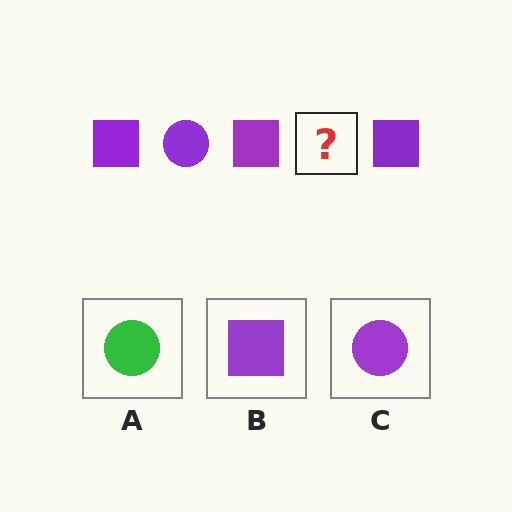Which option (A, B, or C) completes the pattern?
C.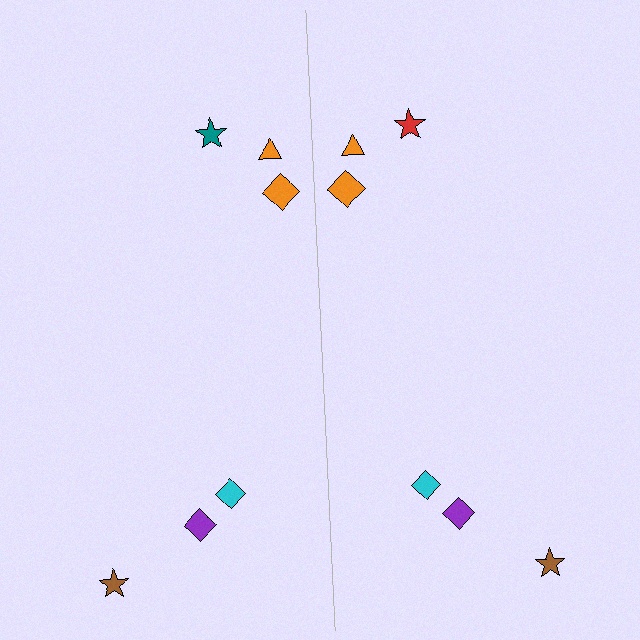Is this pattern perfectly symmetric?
No, the pattern is not perfectly symmetric. The red star on the right side breaks the symmetry — its mirror counterpart is teal.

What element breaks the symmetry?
The red star on the right side breaks the symmetry — its mirror counterpart is teal.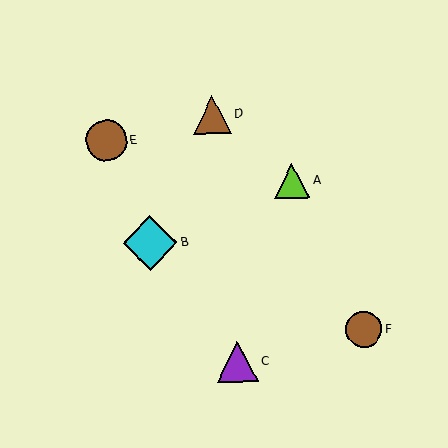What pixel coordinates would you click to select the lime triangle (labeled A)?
Click at (292, 181) to select the lime triangle A.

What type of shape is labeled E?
Shape E is a brown circle.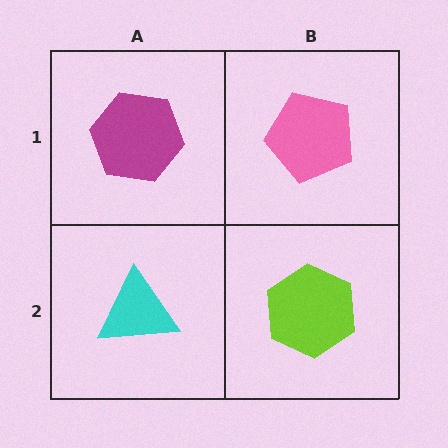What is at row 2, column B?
A lime hexagon.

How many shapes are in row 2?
2 shapes.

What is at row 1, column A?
A magenta hexagon.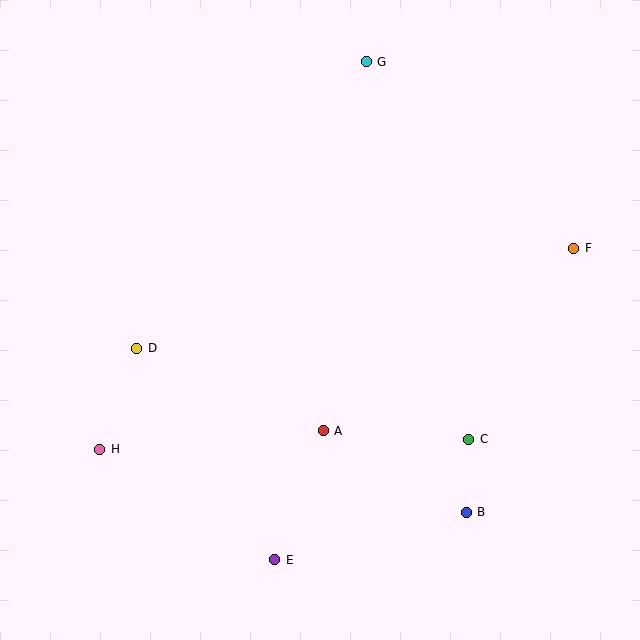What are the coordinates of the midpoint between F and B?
The midpoint between F and B is at (520, 380).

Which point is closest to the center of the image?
Point A at (323, 431) is closest to the center.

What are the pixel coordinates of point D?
Point D is at (137, 348).